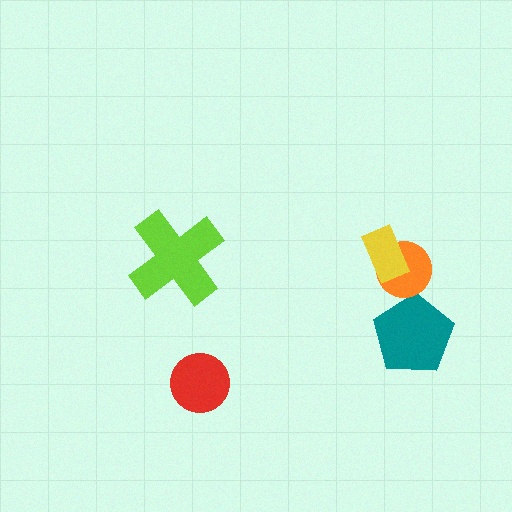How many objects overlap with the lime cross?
0 objects overlap with the lime cross.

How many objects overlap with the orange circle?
1 object overlaps with the orange circle.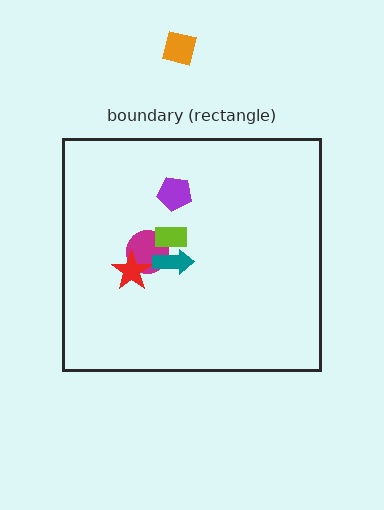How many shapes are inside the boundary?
5 inside, 1 outside.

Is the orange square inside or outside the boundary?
Outside.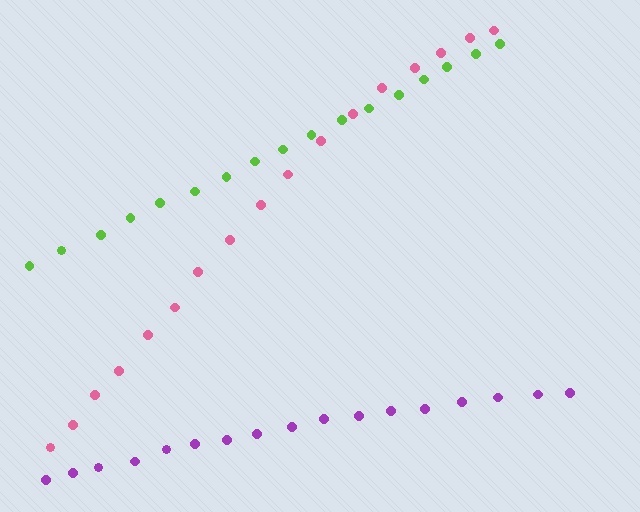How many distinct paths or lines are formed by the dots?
There are 3 distinct paths.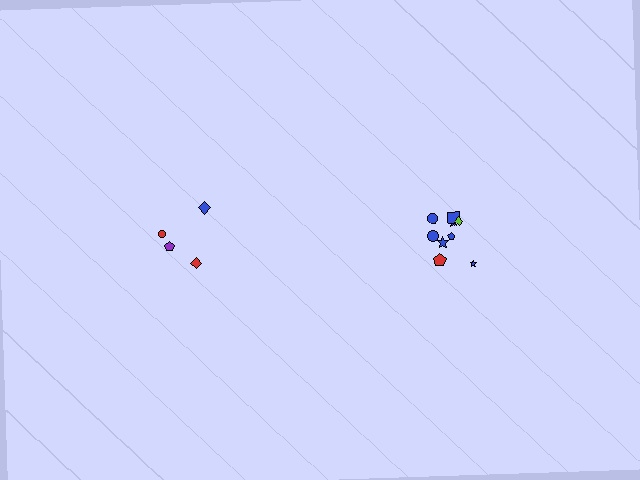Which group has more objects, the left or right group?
The right group.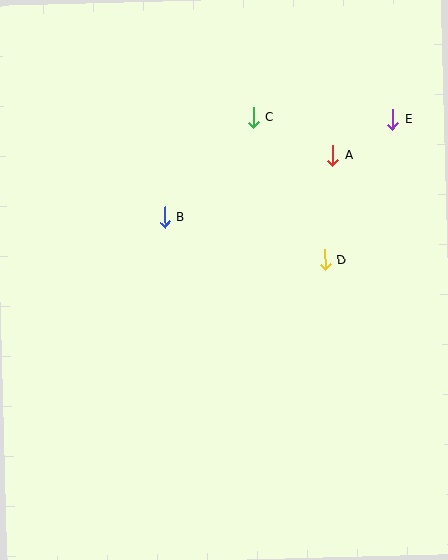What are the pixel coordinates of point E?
Point E is at (393, 119).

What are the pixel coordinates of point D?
Point D is at (325, 260).